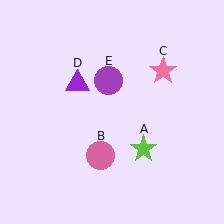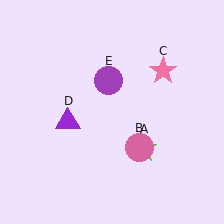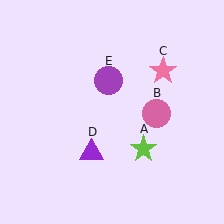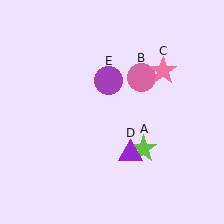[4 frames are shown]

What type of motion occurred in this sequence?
The pink circle (object B), purple triangle (object D) rotated counterclockwise around the center of the scene.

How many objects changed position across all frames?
2 objects changed position: pink circle (object B), purple triangle (object D).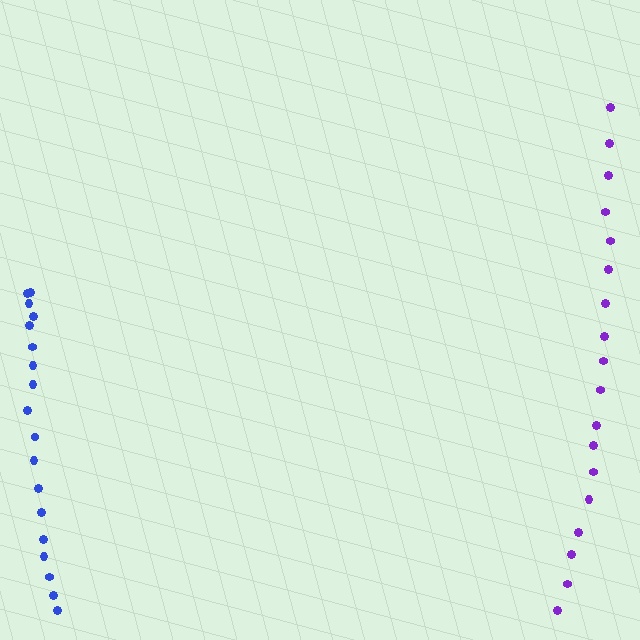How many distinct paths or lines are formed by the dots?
There are 2 distinct paths.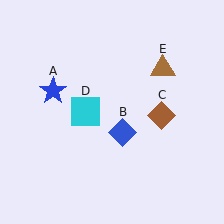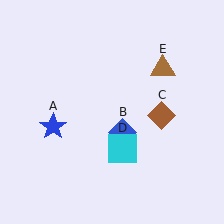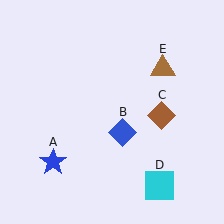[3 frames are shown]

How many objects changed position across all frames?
2 objects changed position: blue star (object A), cyan square (object D).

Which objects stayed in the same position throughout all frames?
Blue diamond (object B) and brown diamond (object C) and brown triangle (object E) remained stationary.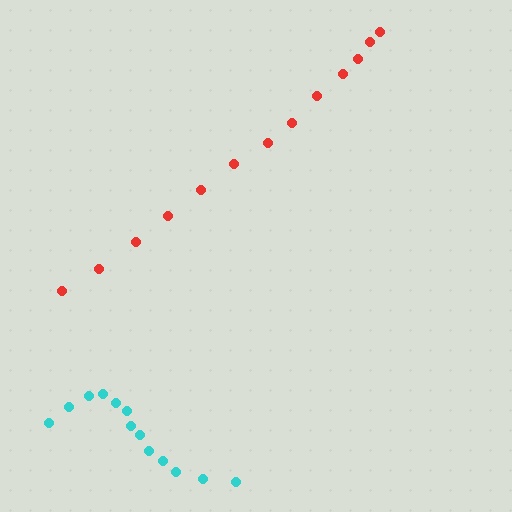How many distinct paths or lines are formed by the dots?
There are 2 distinct paths.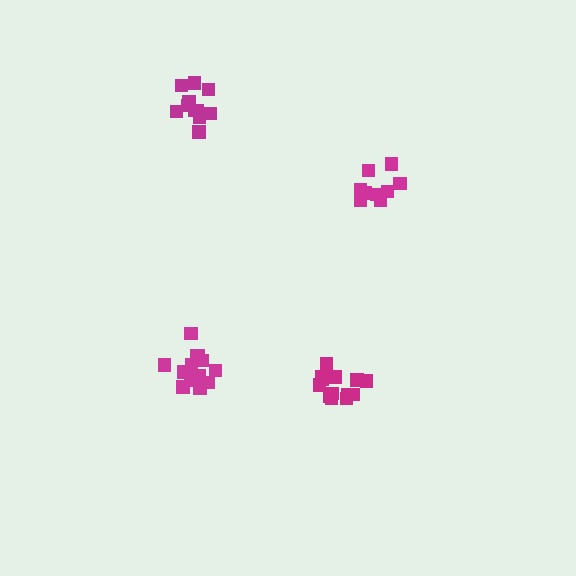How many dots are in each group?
Group 1: 13 dots, Group 2: 9 dots, Group 3: 11 dots, Group 4: 14 dots (47 total).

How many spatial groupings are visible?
There are 4 spatial groupings.